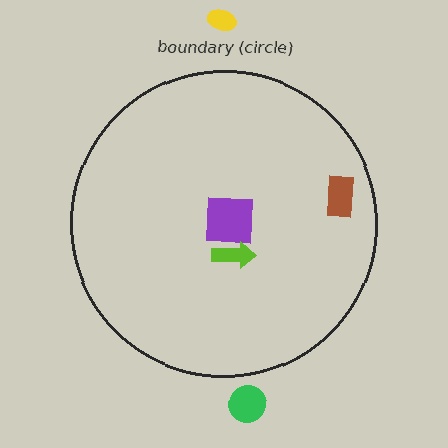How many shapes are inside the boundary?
3 inside, 2 outside.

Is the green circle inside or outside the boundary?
Outside.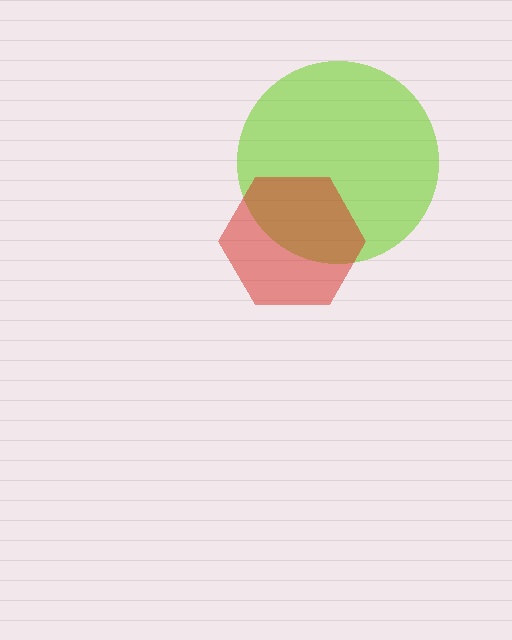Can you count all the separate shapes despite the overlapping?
Yes, there are 2 separate shapes.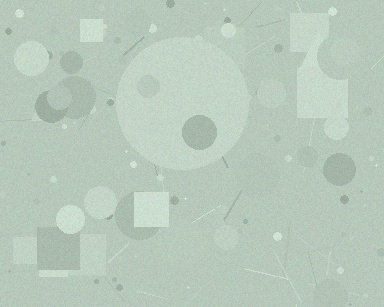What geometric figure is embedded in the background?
A circle is embedded in the background.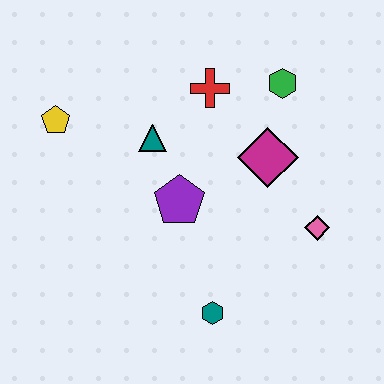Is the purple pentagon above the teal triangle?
No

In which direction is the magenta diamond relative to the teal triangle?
The magenta diamond is to the right of the teal triangle.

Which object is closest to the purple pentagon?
The teal triangle is closest to the purple pentagon.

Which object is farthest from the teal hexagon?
The yellow pentagon is farthest from the teal hexagon.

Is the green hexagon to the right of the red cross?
Yes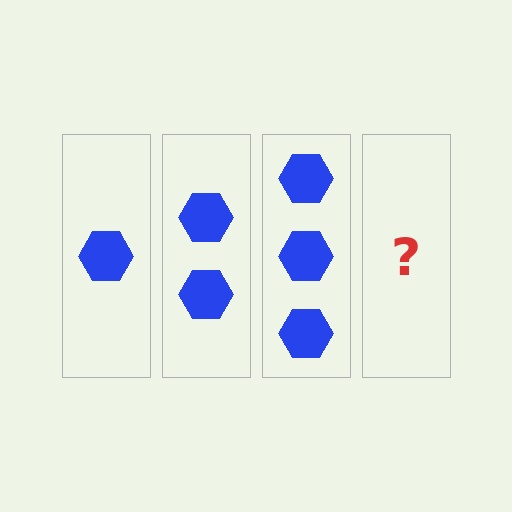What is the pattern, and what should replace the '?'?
The pattern is that each step adds one more hexagon. The '?' should be 4 hexagons.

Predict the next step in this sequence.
The next step is 4 hexagons.